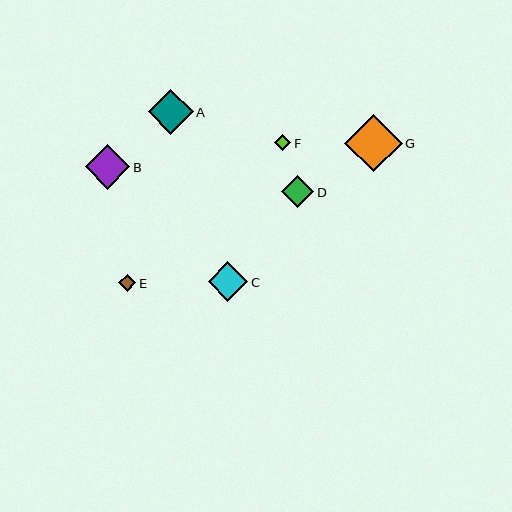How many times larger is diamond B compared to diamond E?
Diamond B is approximately 2.6 times the size of diamond E.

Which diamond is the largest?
Diamond G is the largest with a size of approximately 57 pixels.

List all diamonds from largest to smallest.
From largest to smallest: G, A, B, C, D, E, F.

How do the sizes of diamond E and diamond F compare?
Diamond E and diamond F are approximately the same size.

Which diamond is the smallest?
Diamond F is the smallest with a size of approximately 16 pixels.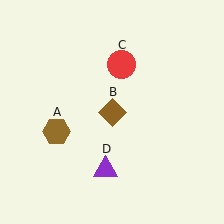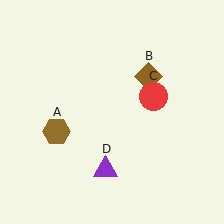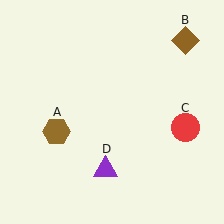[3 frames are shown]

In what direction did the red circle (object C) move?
The red circle (object C) moved down and to the right.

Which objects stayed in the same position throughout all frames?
Brown hexagon (object A) and purple triangle (object D) remained stationary.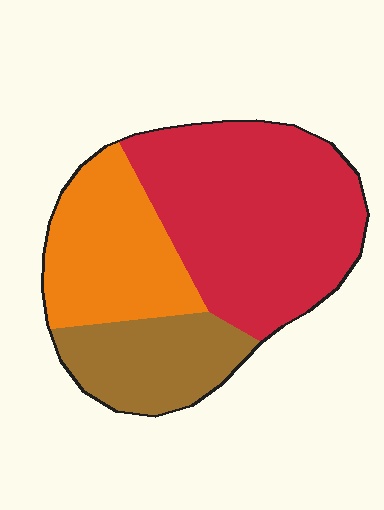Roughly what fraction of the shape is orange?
Orange takes up about one quarter (1/4) of the shape.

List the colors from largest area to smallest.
From largest to smallest: red, orange, brown.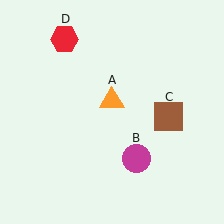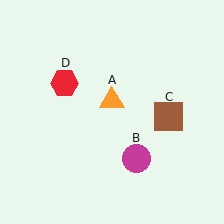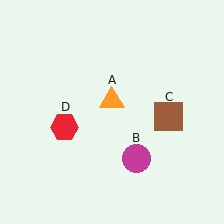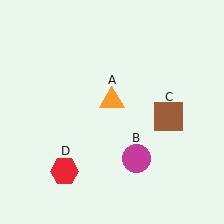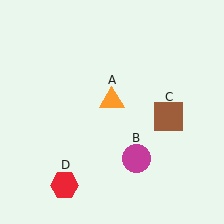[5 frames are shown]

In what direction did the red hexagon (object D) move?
The red hexagon (object D) moved down.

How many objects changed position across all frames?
1 object changed position: red hexagon (object D).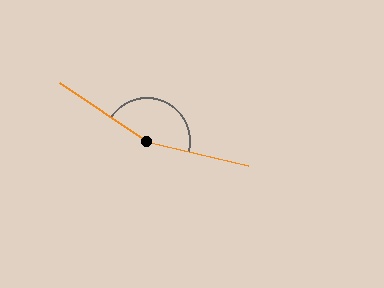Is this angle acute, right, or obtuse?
It is obtuse.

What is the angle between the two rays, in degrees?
Approximately 159 degrees.